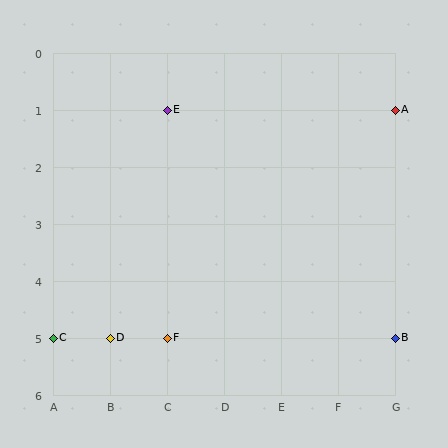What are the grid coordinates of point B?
Point B is at grid coordinates (G, 5).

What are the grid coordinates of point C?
Point C is at grid coordinates (A, 5).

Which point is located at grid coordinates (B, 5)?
Point D is at (B, 5).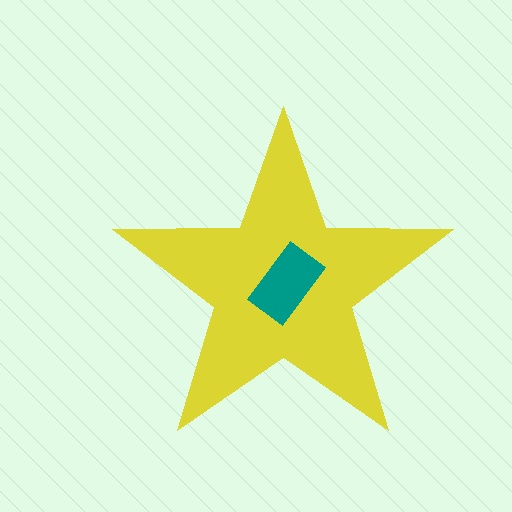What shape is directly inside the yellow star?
The teal rectangle.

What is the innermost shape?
The teal rectangle.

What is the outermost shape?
The yellow star.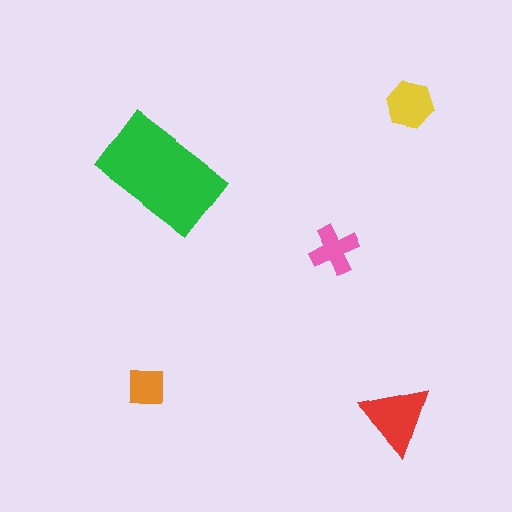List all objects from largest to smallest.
The green rectangle, the red triangle, the yellow hexagon, the pink cross, the orange square.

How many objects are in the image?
There are 5 objects in the image.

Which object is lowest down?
The red triangle is bottommost.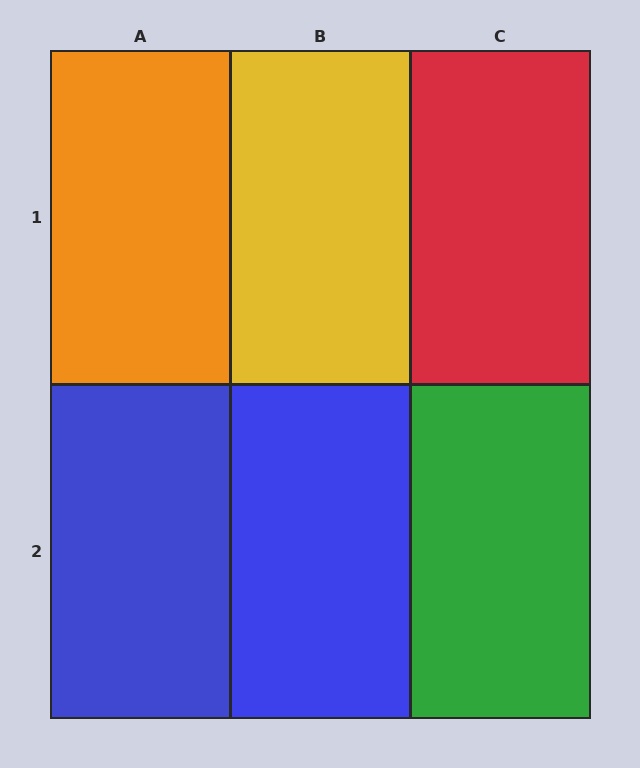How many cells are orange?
1 cell is orange.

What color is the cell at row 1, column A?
Orange.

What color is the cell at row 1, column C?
Red.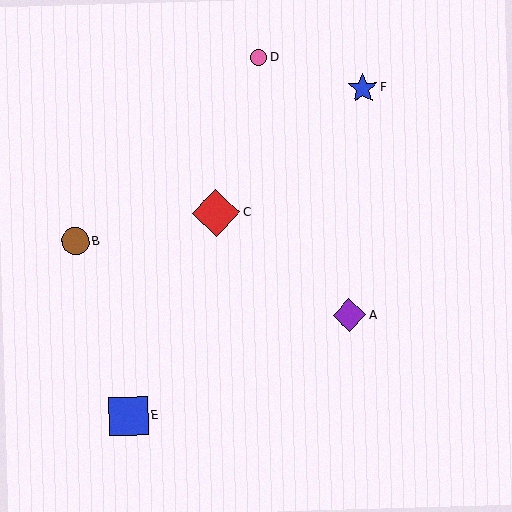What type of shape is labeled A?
Shape A is a purple diamond.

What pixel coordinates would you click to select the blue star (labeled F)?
Click at (363, 88) to select the blue star F.